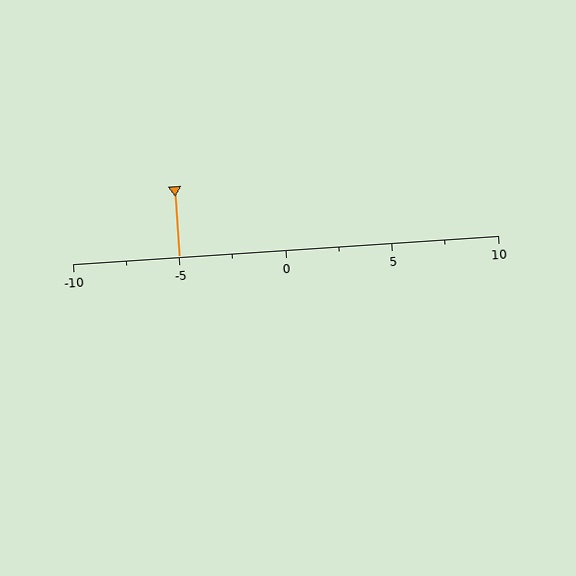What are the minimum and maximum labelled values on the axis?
The axis runs from -10 to 10.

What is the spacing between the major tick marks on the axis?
The major ticks are spaced 5 apart.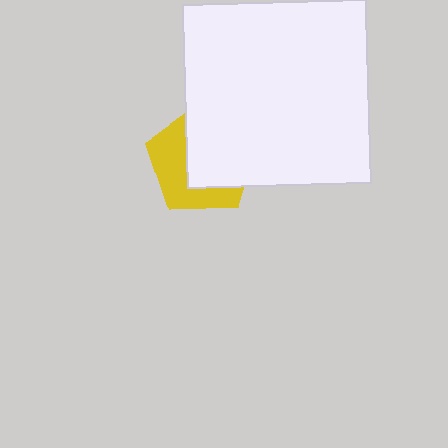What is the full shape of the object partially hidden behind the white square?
The partially hidden object is a yellow pentagon.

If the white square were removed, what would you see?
You would see the complete yellow pentagon.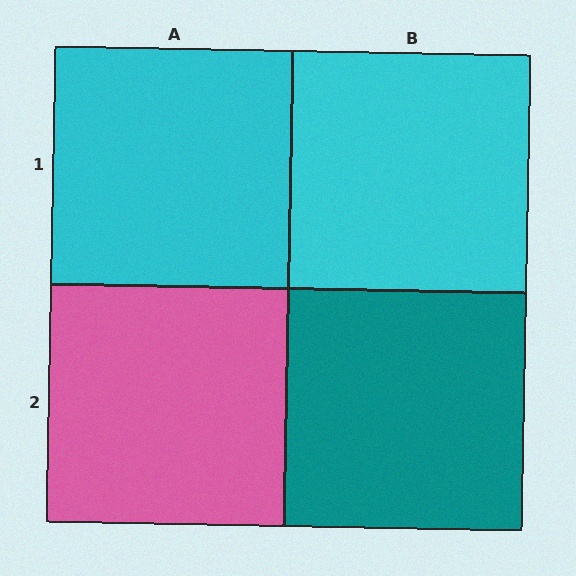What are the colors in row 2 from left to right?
Pink, teal.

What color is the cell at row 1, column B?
Cyan.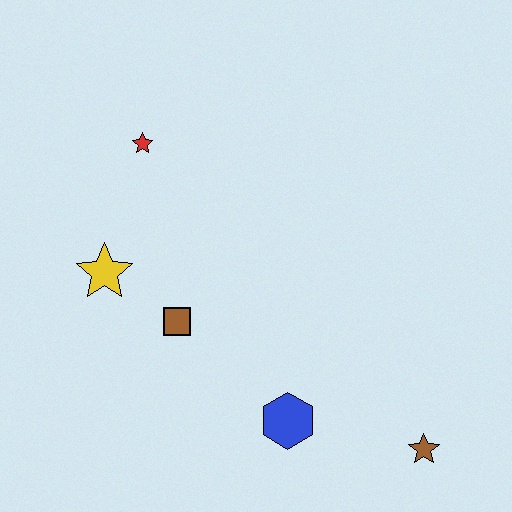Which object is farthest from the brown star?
The red star is farthest from the brown star.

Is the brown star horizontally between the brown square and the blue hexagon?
No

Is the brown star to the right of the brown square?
Yes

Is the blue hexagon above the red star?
No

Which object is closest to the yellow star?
The brown square is closest to the yellow star.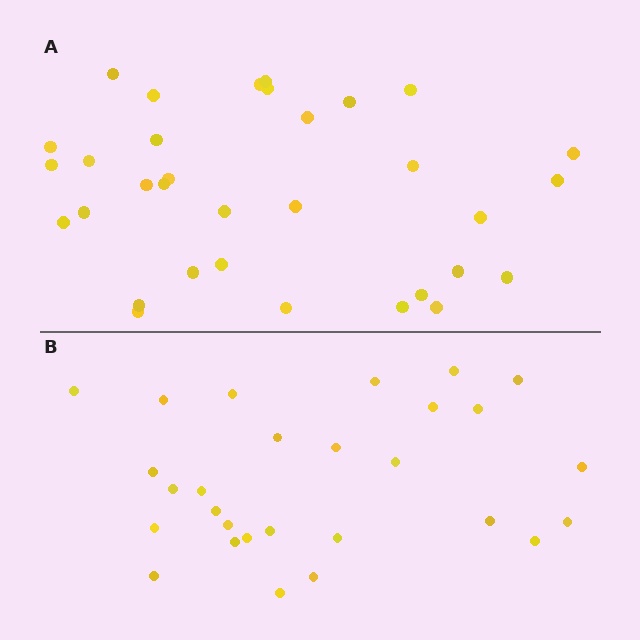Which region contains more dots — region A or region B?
Region A (the top region) has more dots.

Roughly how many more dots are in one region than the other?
Region A has about 5 more dots than region B.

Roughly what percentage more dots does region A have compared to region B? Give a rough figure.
About 20% more.